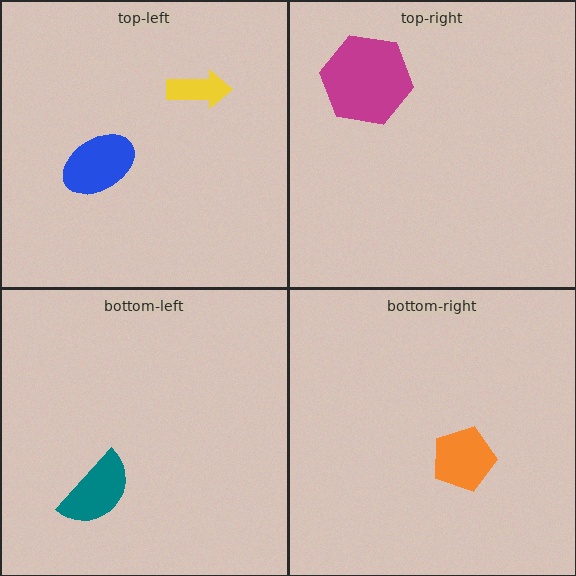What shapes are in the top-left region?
The blue ellipse, the yellow arrow.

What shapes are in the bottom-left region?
The teal semicircle.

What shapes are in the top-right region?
The magenta hexagon.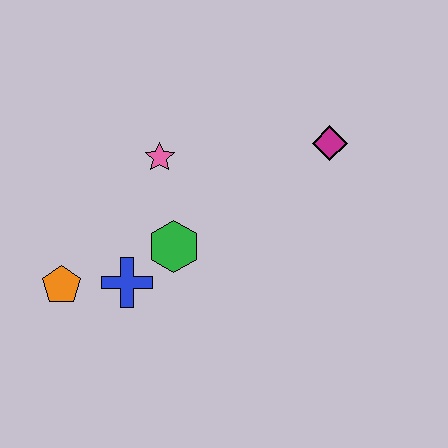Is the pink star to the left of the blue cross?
No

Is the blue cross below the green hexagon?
Yes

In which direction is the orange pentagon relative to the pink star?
The orange pentagon is below the pink star.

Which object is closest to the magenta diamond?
The pink star is closest to the magenta diamond.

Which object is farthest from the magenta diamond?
The orange pentagon is farthest from the magenta diamond.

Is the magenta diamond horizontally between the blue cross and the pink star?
No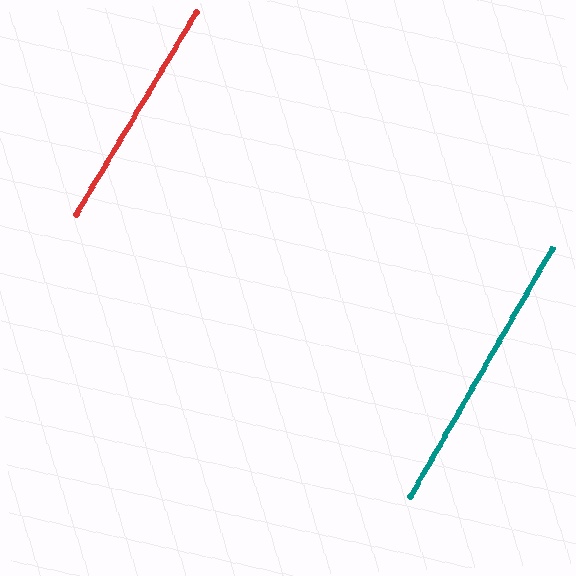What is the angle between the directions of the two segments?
Approximately 1 degree.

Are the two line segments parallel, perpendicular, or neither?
Parallel — their directions differ by only 1.0°.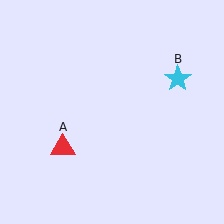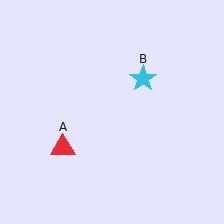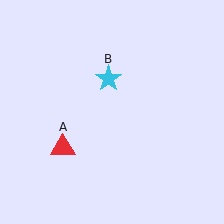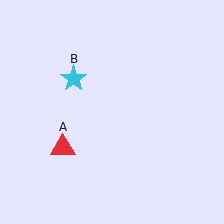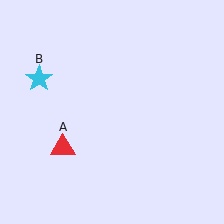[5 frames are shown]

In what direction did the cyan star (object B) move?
The cyan star (object B) moved left.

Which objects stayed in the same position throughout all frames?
Red triangle (object A) remained stationary.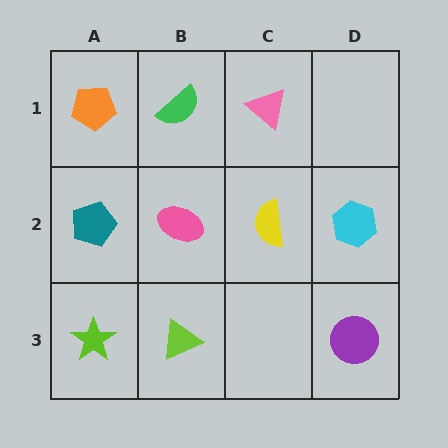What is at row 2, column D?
A cyan hexagon.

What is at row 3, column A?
A lime star.